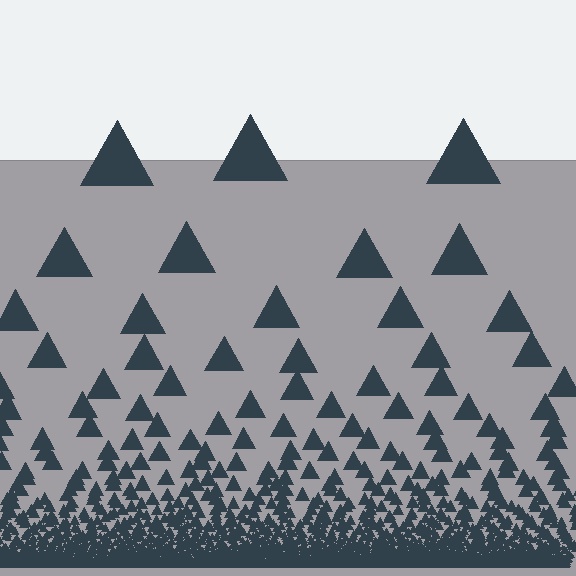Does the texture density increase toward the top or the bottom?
Density increases toward the bottom.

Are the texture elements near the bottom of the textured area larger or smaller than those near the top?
Smaller. The gradient is inverted — elements near the bottom are smaller and denser.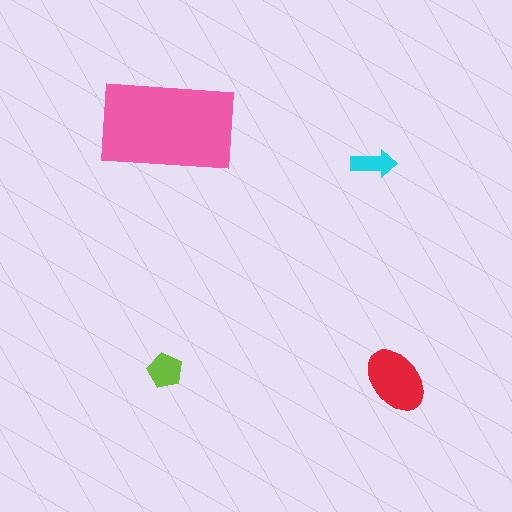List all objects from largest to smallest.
The pink rectangle, the red ellipse, the lime pentagon, the cyan arrow.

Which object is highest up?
The pink rectangle is topmost.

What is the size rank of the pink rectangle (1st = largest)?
1st.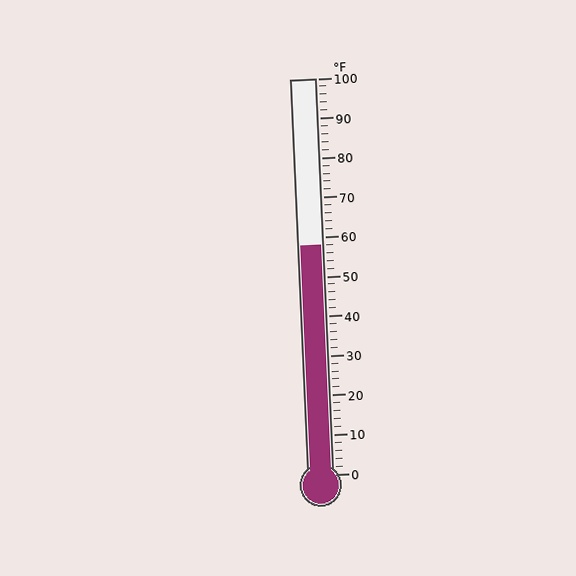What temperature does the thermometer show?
The thermometer shows approximately 58°F.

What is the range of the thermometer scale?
The thermometer scale ranges from 0°F to 100°F.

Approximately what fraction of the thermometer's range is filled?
The thermometer is filled to approximately 60% of its range.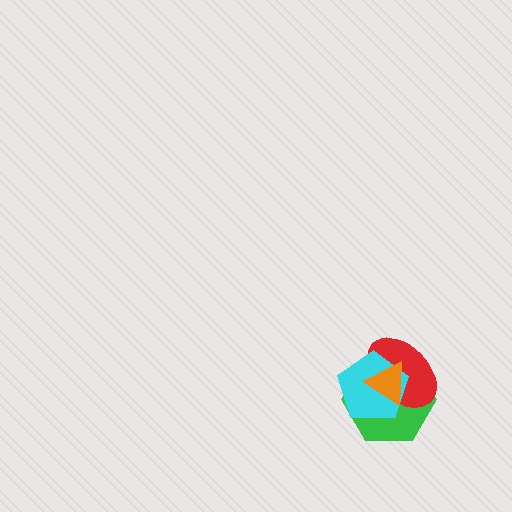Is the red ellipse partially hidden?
Yes, it is partially covered by another shape.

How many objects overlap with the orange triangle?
3 objects overlap with the orange triangle.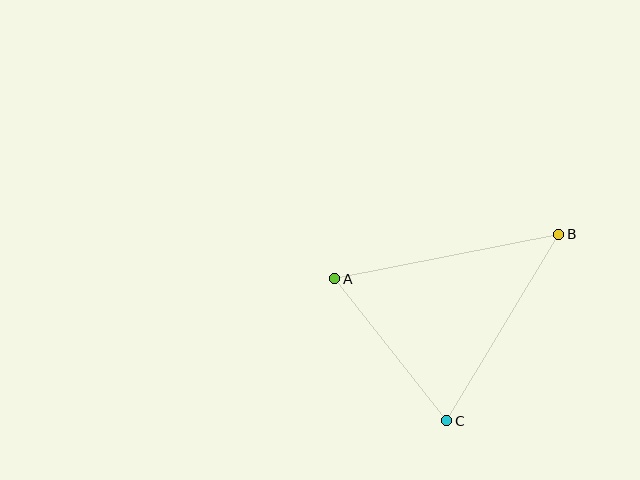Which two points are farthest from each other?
Points A and B are farthest from each other.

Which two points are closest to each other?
Points A and C are closest to each other.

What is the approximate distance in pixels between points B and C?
The distance between B and C is approximately 218 pixels.